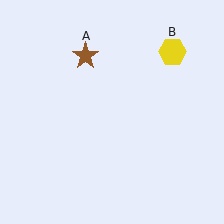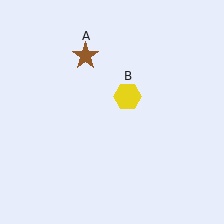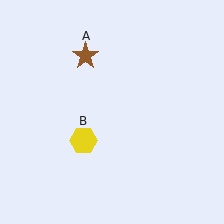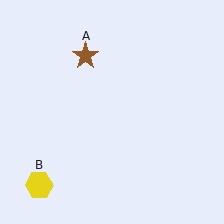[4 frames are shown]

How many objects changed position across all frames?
1 object changed position: yellow hexagon (object B).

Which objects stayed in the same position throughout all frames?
Brown star (object A) remained stationary.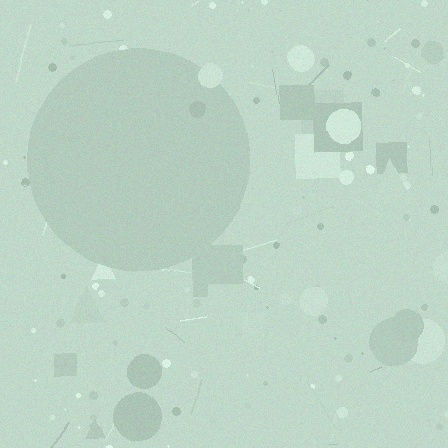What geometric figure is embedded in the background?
A circle is embedded in the background.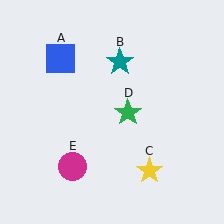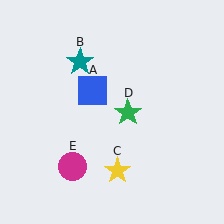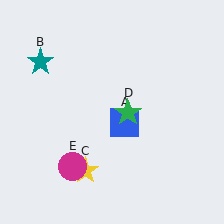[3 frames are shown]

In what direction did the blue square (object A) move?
The blue square (object A) moved down and to the right.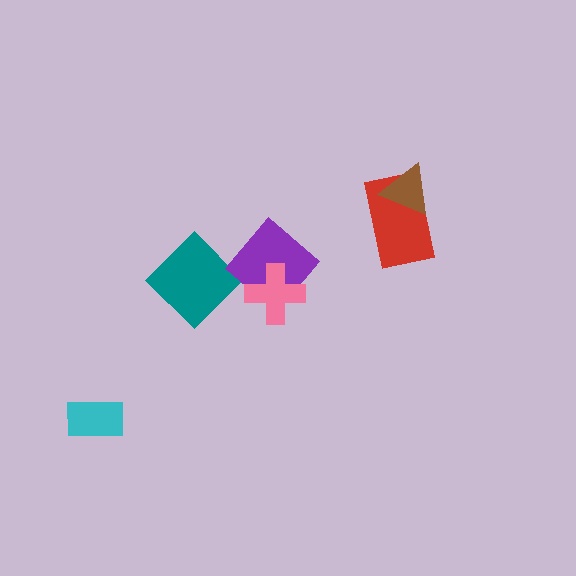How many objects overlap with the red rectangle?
1 object overlaps with the red rectangle.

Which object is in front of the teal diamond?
The purple diamond is in front of the teal diamond.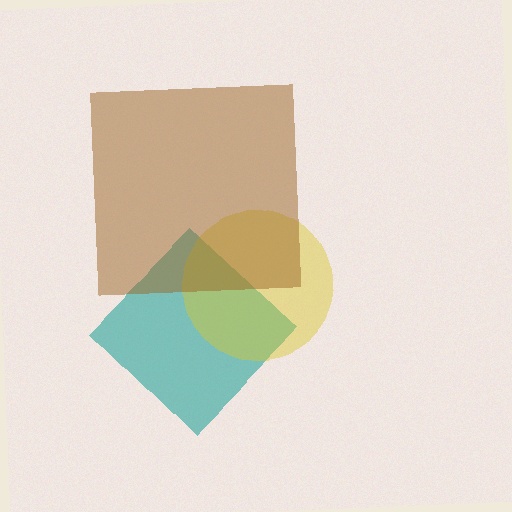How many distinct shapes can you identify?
There are 3 distinct shapes: a teal diamond, a yellow circle, a brown square.